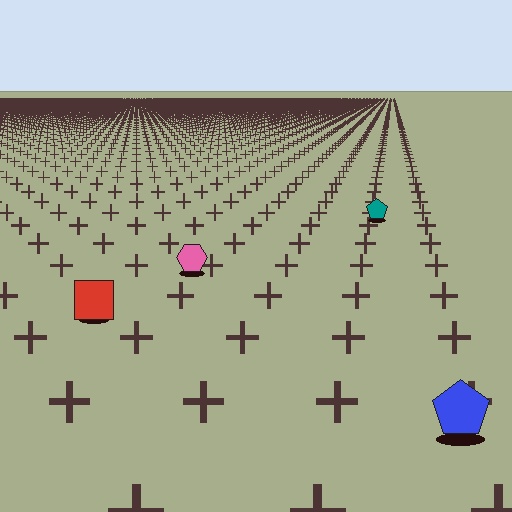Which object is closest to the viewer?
The blue pentagon is closest. The texture marks near it are larger and more spread out.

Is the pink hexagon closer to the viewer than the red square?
No. The red square is closer — you can tell from the texture gradient: the ground texture is coarser near it.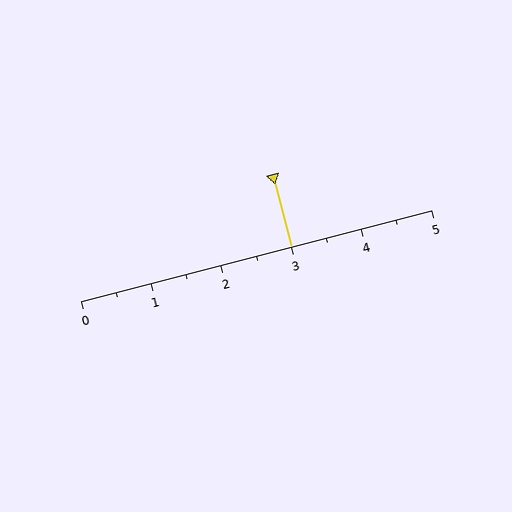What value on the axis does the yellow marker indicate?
The marker indicates approximately 3.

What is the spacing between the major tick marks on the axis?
The major ticks are spaced 1 apart.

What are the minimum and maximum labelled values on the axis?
The axis runs from 0 to 5.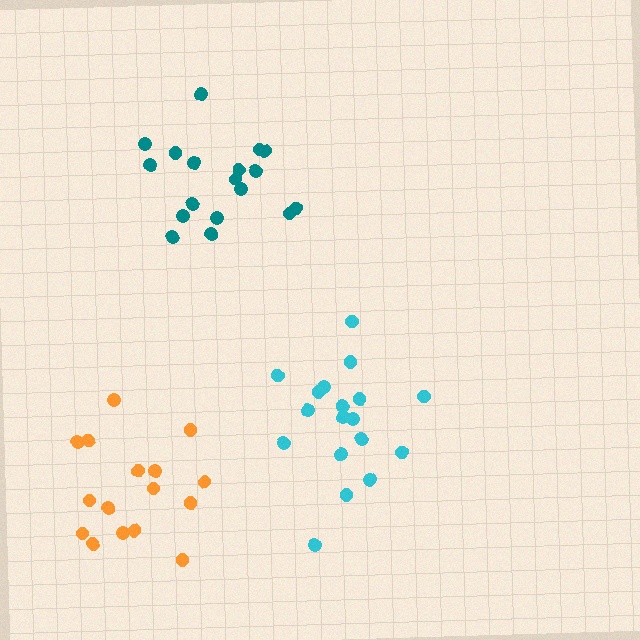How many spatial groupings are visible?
There are 3 spatial groupings.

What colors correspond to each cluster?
The clusters are colored: orange, teal, cyan.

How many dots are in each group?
Group 1: 16 dots, Group 2: 18 dots, Group 3: 18 dots (52 total).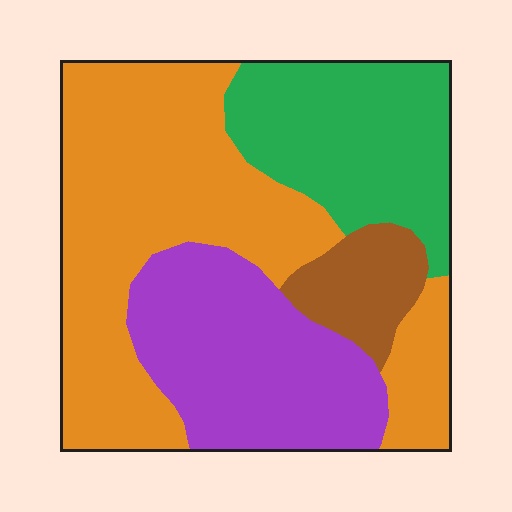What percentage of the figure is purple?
Purple takes up about one quarter (1/4) of the figure.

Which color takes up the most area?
Orange, at roughly 45%.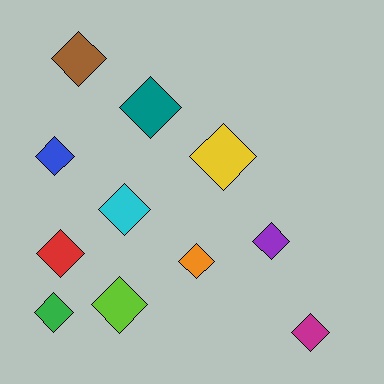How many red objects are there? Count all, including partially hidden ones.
There is 1 red object.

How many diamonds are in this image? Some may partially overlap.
There are 11 diamonds.